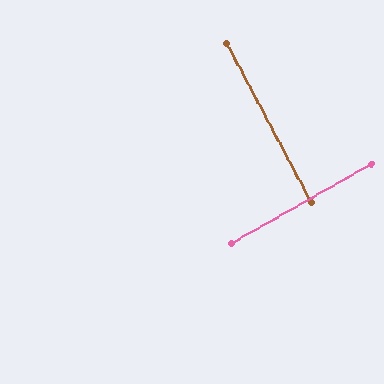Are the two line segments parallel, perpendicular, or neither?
Perpendicular — they meet at approximately 88°.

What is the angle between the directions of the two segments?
Approximately 88 degrees.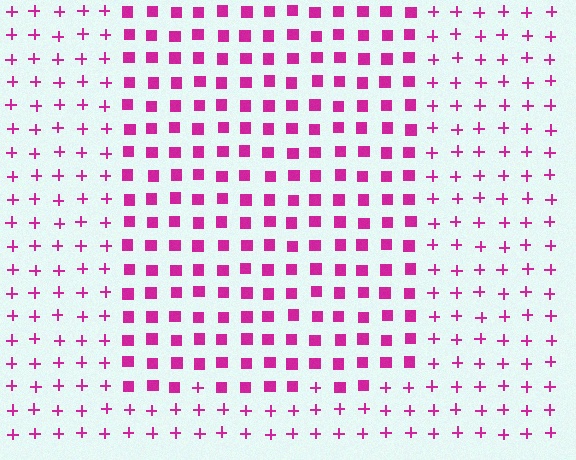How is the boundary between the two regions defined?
The boundary is defined by a change in element shape: squares inside vs. plus signs outside. All elements share the same color and spacing.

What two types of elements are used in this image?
The image uses squares inside the rectangle region and plus signs outside it.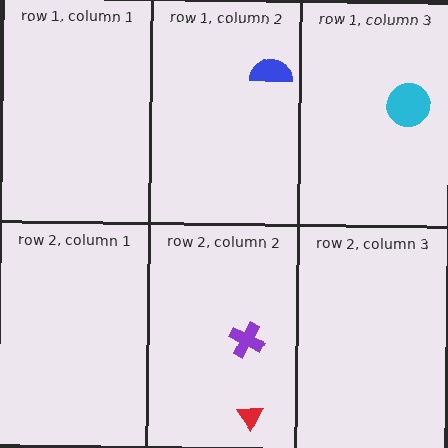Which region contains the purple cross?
The row 2, column 2 region.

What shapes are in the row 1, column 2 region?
The blue semicircle.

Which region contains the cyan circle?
The row 1, column 3 region.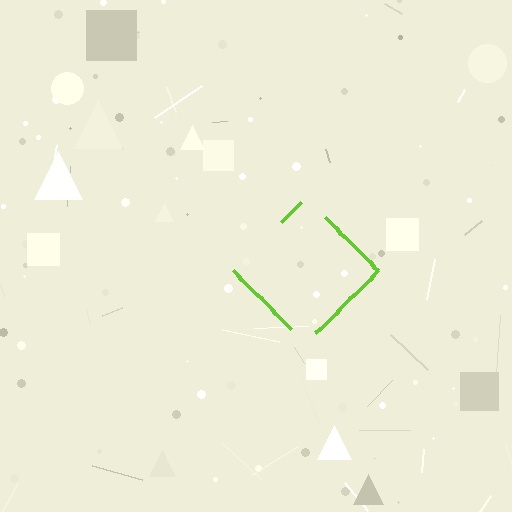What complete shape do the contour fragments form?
The contour fragments form a diamond.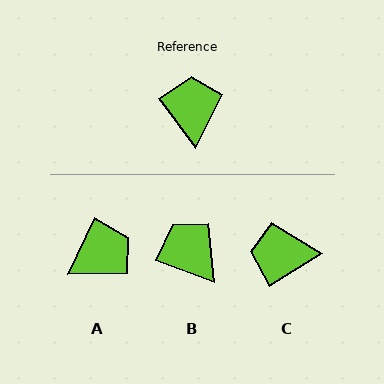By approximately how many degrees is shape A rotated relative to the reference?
Approximately 62 degrees clockwise.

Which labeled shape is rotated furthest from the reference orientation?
C, about 85 degrees away.